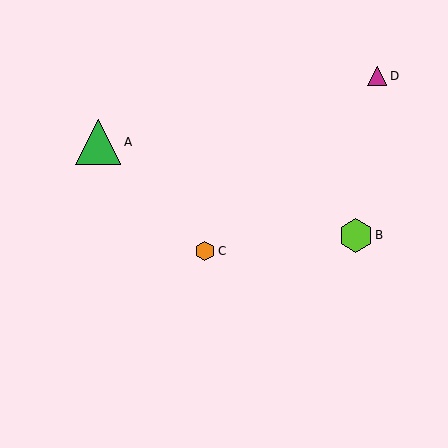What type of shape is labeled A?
Shape A is a green triangle.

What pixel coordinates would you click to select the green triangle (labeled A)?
Click at (98, 142) to select the green triangle A.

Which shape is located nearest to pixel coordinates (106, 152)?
The green triangle (labeled A) at (98, 142) is nearest to that location.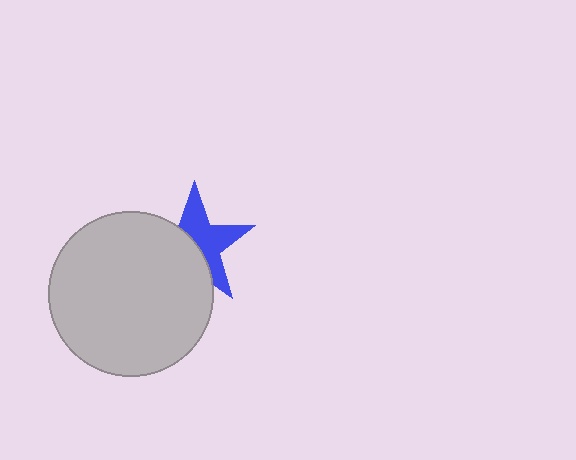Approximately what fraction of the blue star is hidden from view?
Roughly 49% of the blue star is hidden behind the light gray circle.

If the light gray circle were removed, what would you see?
You would see the complete blue star.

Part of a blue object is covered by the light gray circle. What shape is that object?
It is a star.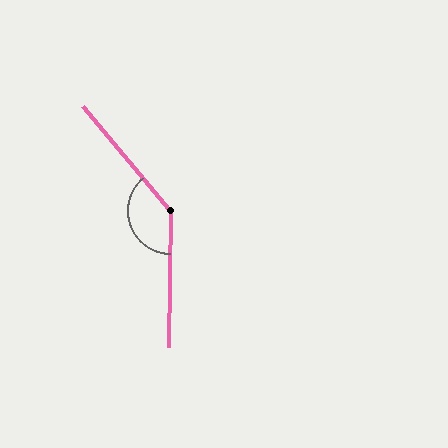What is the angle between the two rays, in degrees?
Approximately 139 degrees.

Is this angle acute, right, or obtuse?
It is obtuse.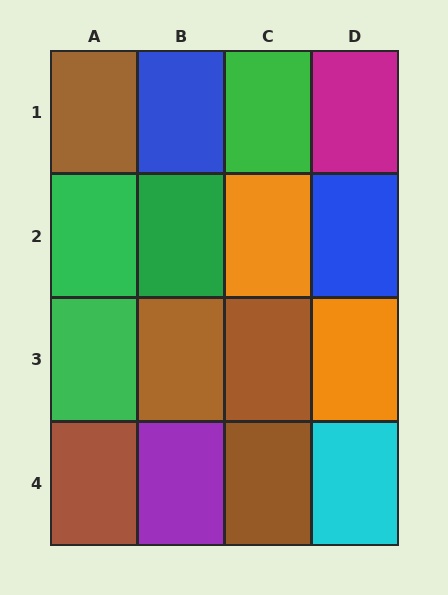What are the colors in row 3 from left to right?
Green, brown, brown, orange.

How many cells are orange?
2 cells are orange.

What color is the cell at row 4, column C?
Brown.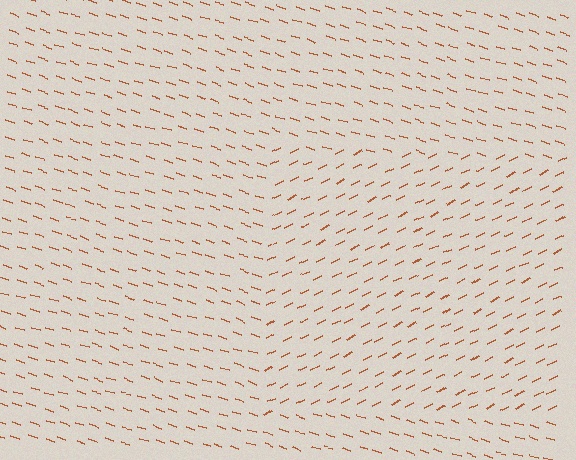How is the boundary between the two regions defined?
The boundary is defined purely by a change in line orientation (approximately 45 degrees difference). All lines are the same color and thickness.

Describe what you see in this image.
The image is filled with small brown line segments. A rectangle region in the image has lines oriented differently from the surrounding lines, creating a visible texture boundary.